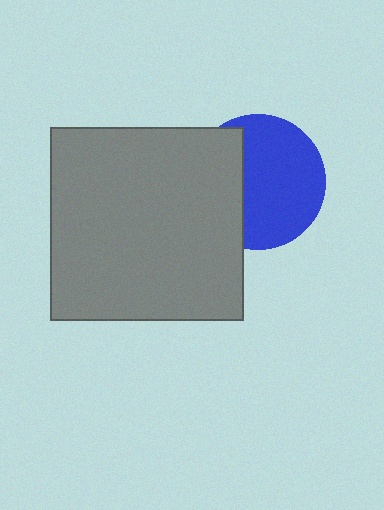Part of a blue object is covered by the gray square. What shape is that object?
It is a circle.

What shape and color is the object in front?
The object in front is a gray square.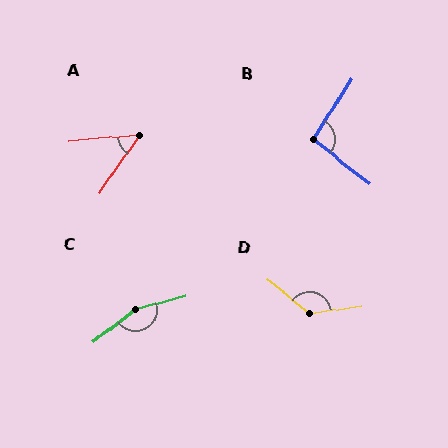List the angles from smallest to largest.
A (50°), B (96°), D (134°), C (158°).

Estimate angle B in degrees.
Approximately 96 degrees.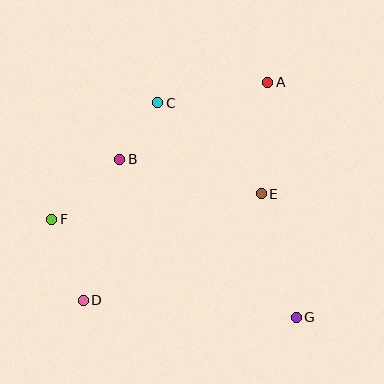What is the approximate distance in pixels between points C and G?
The distance between C and G is approximately 255 pixels.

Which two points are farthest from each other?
Points A and D are farthest from each other.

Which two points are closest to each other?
Points B and C are closest to each other.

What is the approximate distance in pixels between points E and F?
The distance between E and F is approximately 211 pixels.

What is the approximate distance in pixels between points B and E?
The distance between B and E is approximately 146 pixels.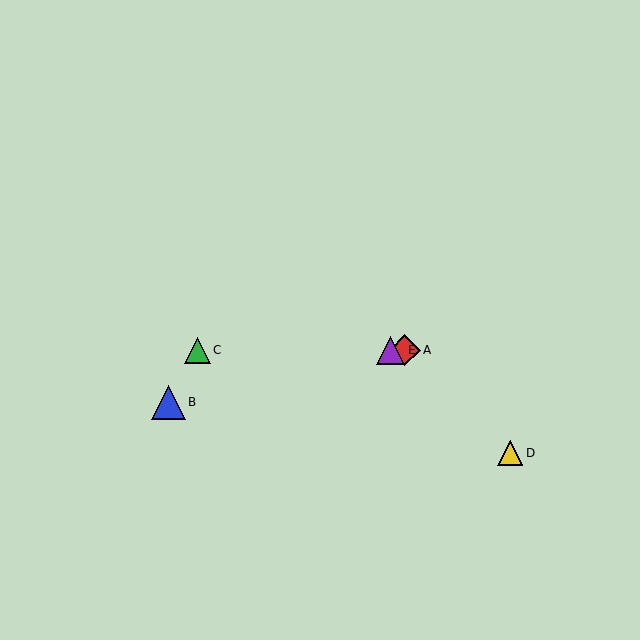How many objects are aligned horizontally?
3 objects (A, C, E) are aligned horizontally.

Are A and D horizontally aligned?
No, A is at y≈350 and D is at y≈453.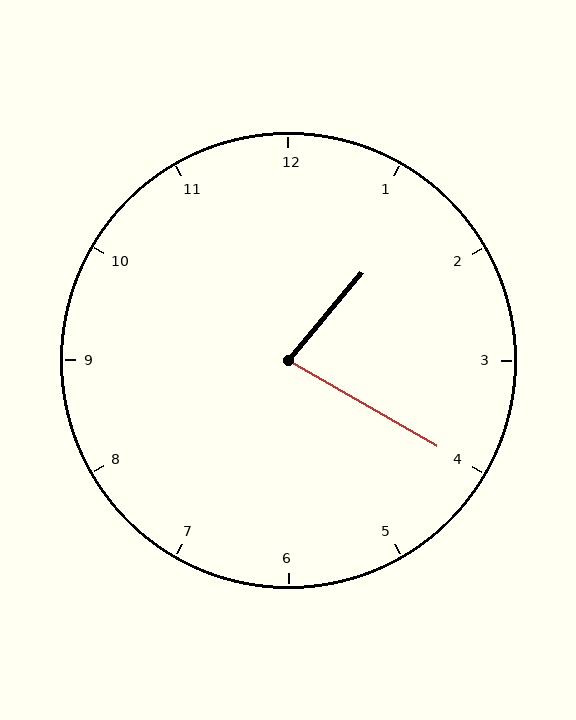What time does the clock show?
1:20.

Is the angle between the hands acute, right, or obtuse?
It is acute.